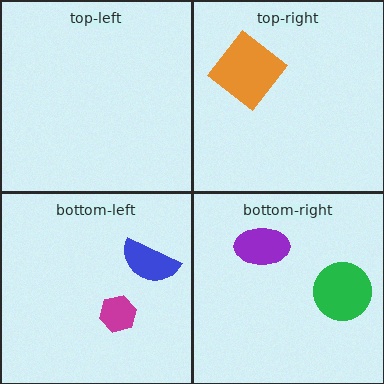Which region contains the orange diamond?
The top-right region.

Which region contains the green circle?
The bottom-right region.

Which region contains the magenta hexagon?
The bottom-left region.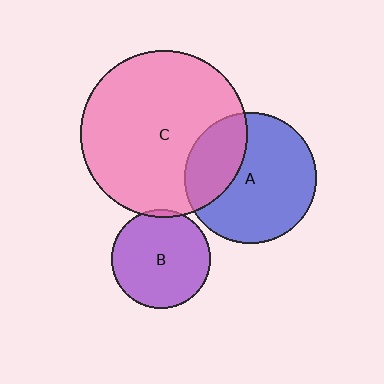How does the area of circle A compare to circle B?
Approximately 1.8 times.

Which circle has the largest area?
Circle C (pink).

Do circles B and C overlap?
Yes.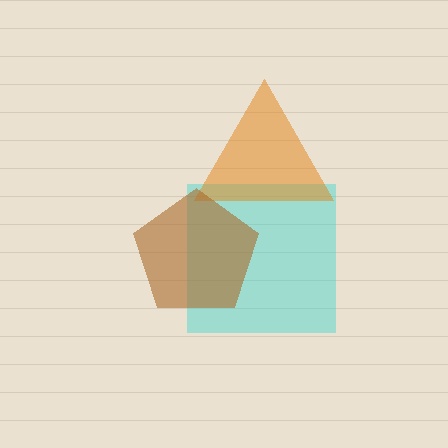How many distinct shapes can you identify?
There are 3 distinct shapes: a cyan square, an orange triangle, a brown pentagon.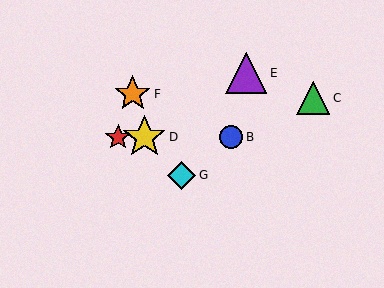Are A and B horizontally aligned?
Yes, both are at y≈137.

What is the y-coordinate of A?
Object A is at y≈137.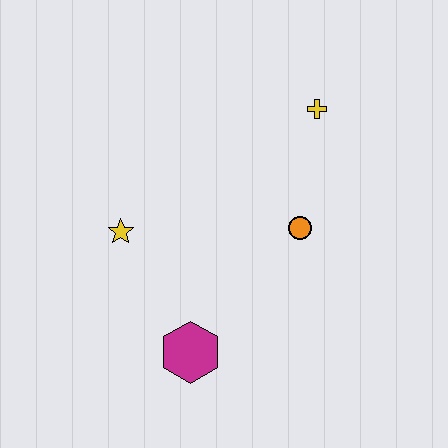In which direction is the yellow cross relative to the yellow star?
The yellow cross is to the right of the yellow star.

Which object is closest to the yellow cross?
The orange circle is closest to the yellow cross.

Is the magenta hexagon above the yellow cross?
No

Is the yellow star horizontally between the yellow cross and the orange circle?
No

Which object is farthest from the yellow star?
The yellow cross is farthest from the yellow star.